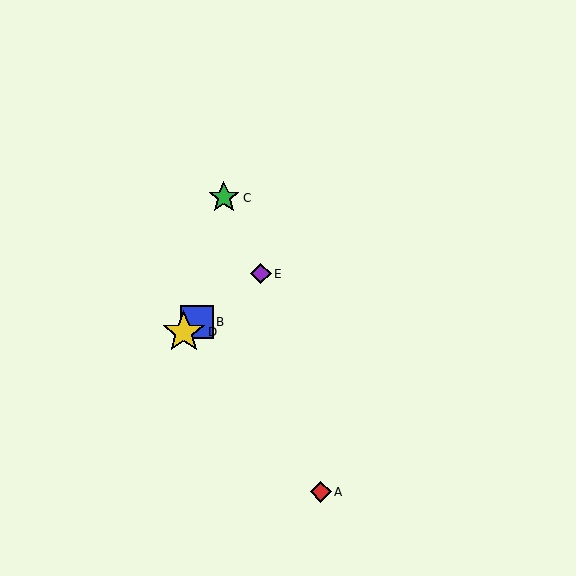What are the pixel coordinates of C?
Object C is at (224, 198).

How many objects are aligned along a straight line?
3 objects (B, D, E) are aligned along a straight line.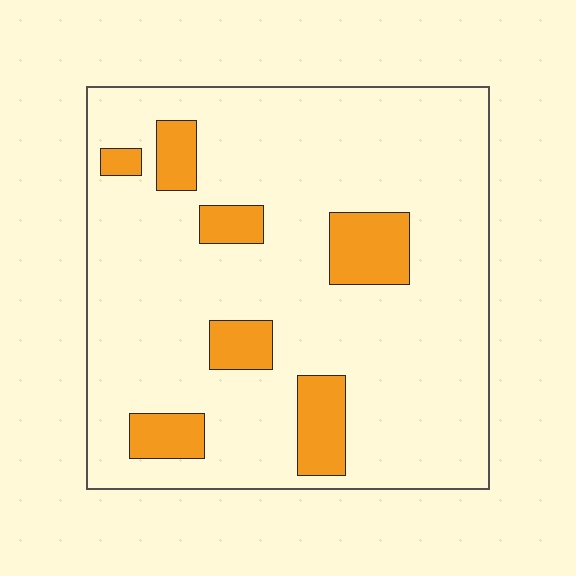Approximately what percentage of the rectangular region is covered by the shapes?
Approximately 15%.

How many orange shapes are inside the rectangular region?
7.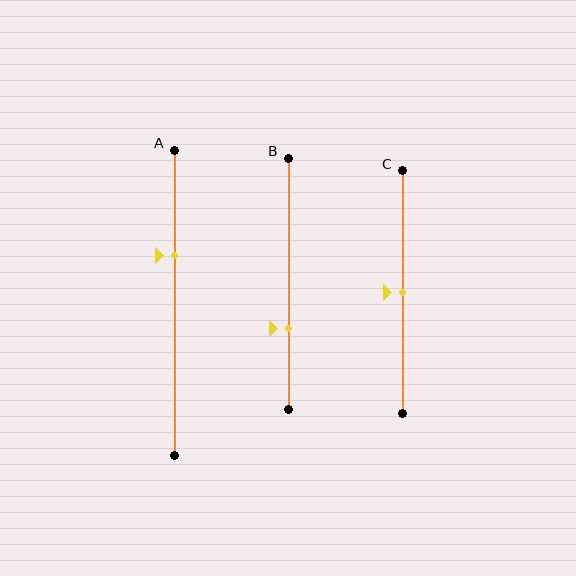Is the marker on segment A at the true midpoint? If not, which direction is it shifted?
No, the marker on segment A is shifted upward by about 16% of the segment length.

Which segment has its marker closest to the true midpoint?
Segment C has its marker closest to the true midpoint.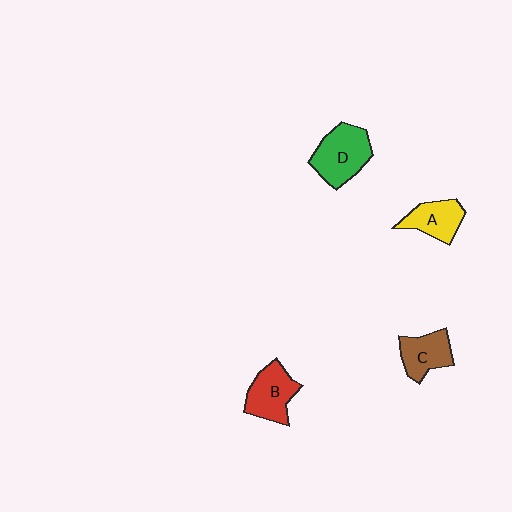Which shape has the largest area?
Shape D (green).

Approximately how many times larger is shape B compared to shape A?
Approximately 1.2 times.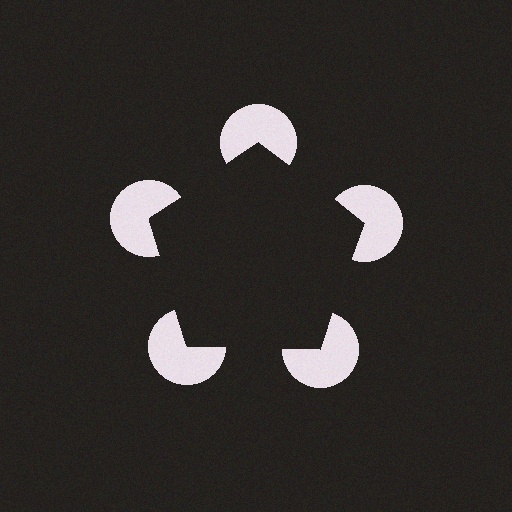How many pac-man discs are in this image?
There are 5 — one at each vertex of the illusory pentagon.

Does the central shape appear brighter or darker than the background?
It typically appears slightly darker than the background, even though no actual brightness change is drawn.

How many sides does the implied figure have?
5 sides.